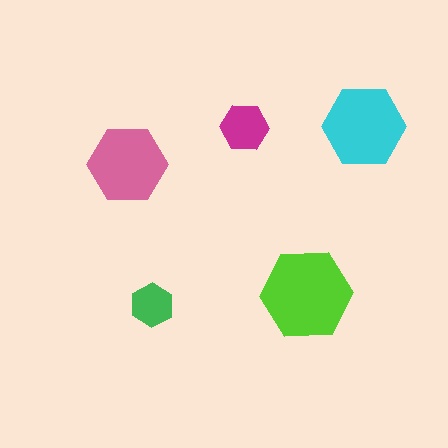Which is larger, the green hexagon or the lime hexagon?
The lime one.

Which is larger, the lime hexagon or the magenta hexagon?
The lime one.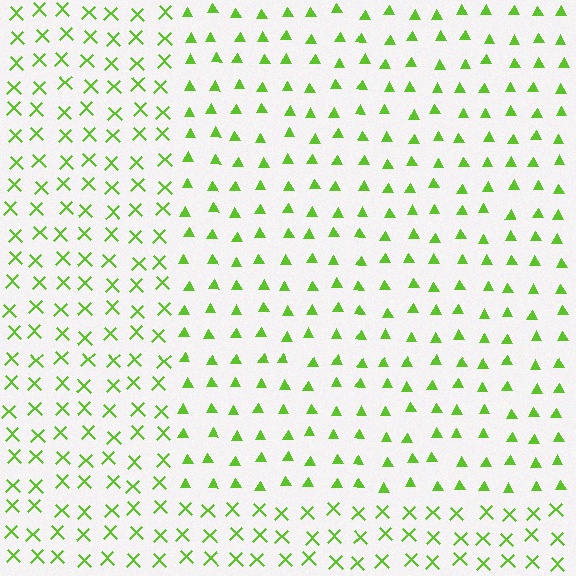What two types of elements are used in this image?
The image uses triangles inside the rectangle region and X marks outside it.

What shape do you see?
I see a rectangle.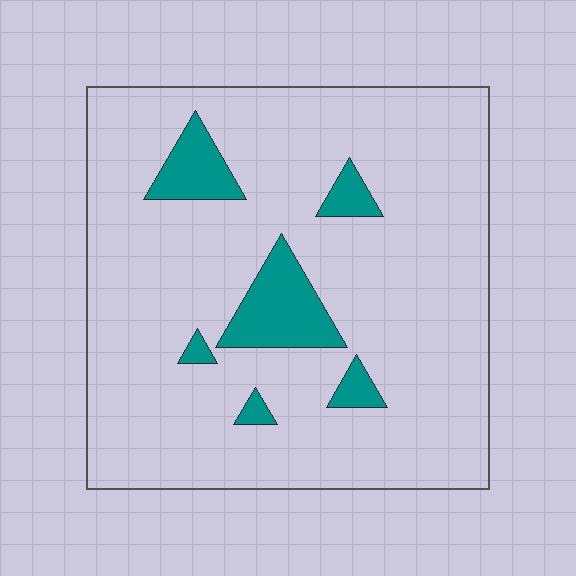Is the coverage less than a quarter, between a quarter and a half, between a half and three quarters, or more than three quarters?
Less than a quarter.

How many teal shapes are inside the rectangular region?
6.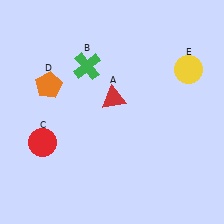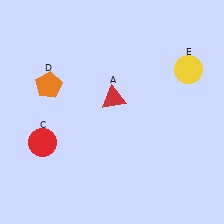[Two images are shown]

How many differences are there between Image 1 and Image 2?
There is 1 difference between the two images.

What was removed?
The green cross (B) was removed in Image 2.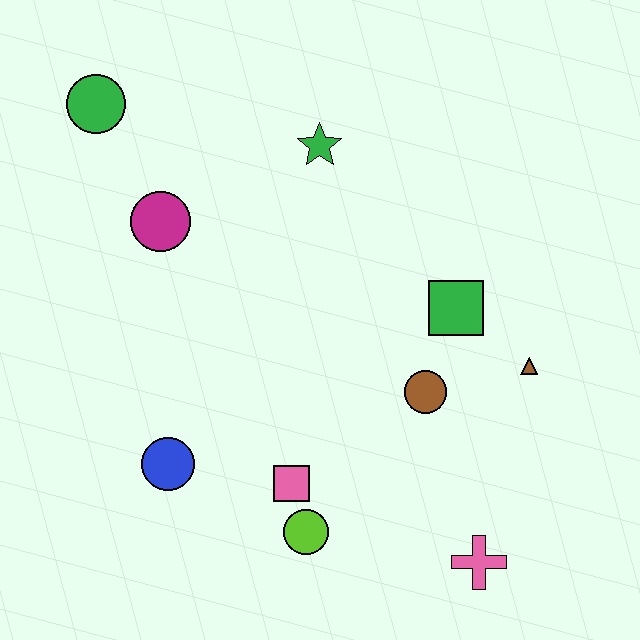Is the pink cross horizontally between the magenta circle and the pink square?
No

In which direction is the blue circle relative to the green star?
The blue circle is below the green star.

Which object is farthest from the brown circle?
The green circle is farthest from the brown circle.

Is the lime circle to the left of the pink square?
No